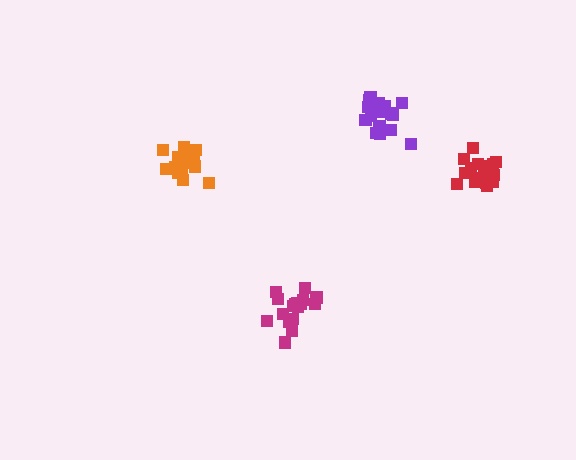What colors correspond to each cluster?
The clusters are colored: magenta, purple, red, orange.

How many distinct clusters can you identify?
There are 4 distinct clusters.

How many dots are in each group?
Group 1: 19 dots, Group 2: 19 dots, Group 3: 17 dots, Group 4: 16 dots (71 total).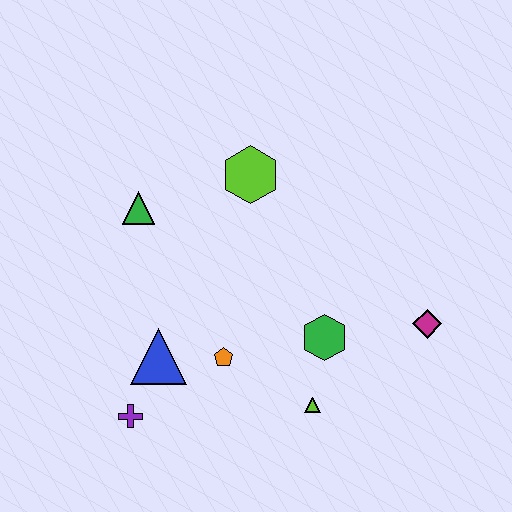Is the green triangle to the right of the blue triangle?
No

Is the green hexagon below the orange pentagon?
No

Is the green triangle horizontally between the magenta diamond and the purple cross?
Yes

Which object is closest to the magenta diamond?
The green hexagon is closest to the magenta diamond.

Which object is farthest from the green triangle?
The magenta diamond is farthest from the green triangle.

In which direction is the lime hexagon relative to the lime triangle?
The lime hexagon is above the lime triangle.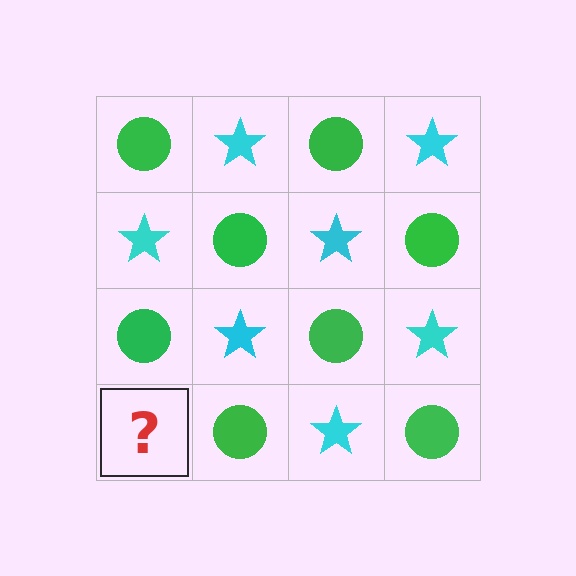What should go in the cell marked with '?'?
The missing cell should contain a cyan star.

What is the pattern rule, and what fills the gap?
The rule is that it alternates green circle and cyan star in a checkerboard pattern. The gap should be filled with a cyan star.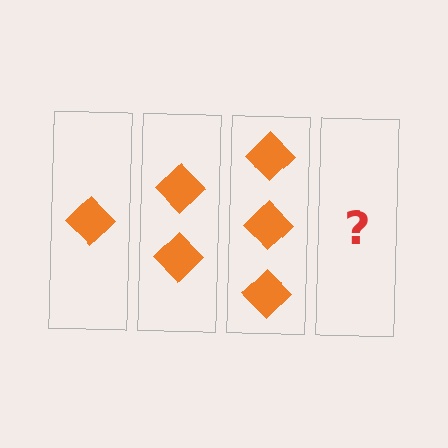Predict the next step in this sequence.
The next step is 4 diamonds.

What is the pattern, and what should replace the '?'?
The pattern is that each step adds one more diamond. The '?' should be 4 diamonds.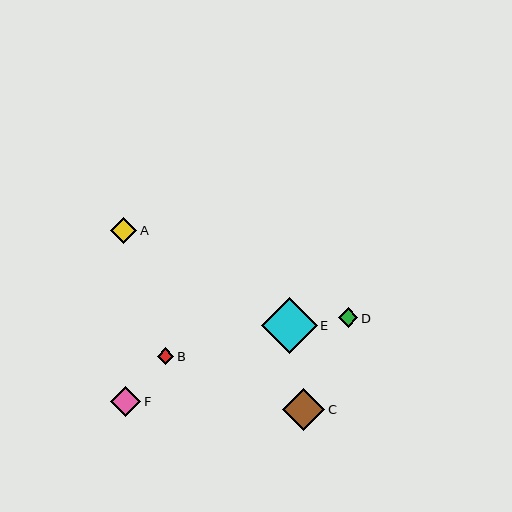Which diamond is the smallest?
Diamond B is the smallest with a size of approximately 16 pixels.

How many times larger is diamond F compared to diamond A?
Diamond F is approximately 1.2 times the size of diamond A.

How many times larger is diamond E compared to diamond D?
Diamond E is approximately 2.9 times the size of diamond D.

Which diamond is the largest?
Diamond E is the largest with a size of approximately 56 pixels.